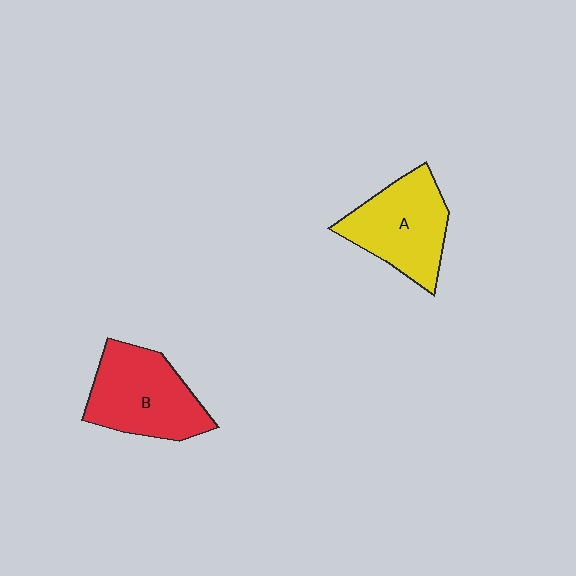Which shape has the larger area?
Shape B (red).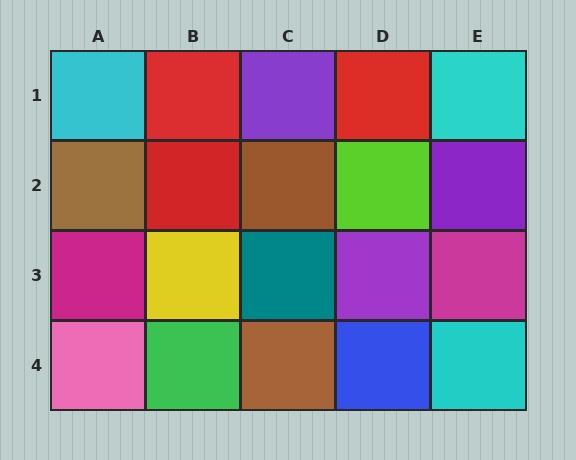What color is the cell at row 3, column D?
Purple.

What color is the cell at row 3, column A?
Magenta.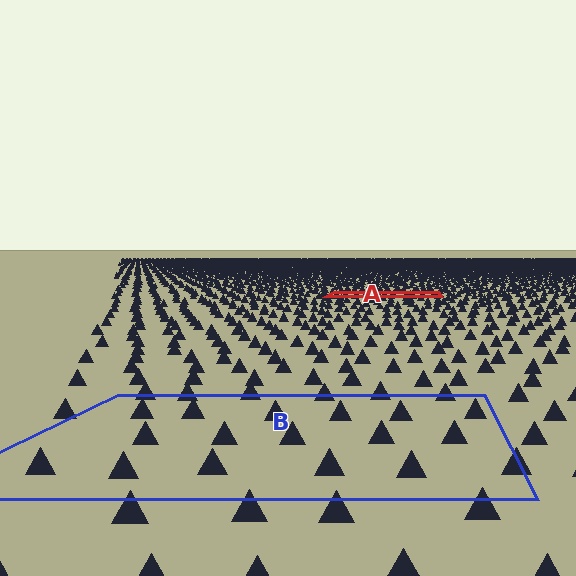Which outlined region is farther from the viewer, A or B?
Region A is farther from the viewer — the texture elements inside it appear smaller and more densely packed.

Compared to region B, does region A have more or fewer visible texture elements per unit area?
Region A has more texture elements per unit area — they are packed more densely because it is farther away.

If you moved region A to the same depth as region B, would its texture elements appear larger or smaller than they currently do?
They would appear larger. At a closer depth, the same texture elements are projected at a bigger on-screen size.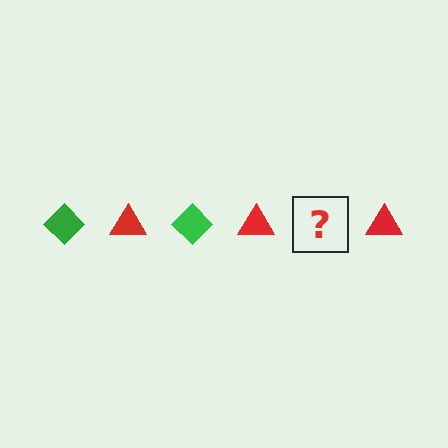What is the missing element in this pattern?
The missing element is a green diamond.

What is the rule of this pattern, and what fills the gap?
The rule is that the pattern alternates between green diamond and red triangle. The gap should be filled with a green diamond.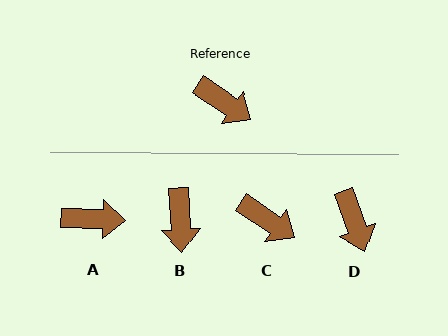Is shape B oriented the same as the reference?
No, it is off by about 53 degrees.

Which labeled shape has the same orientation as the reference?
C.